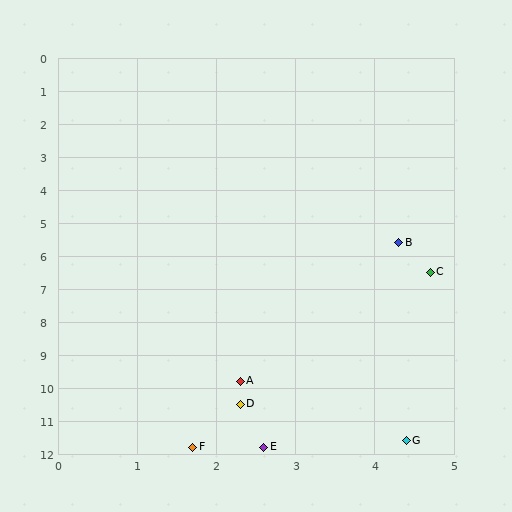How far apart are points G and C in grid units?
Points G and C are about 5.1 grid units apart.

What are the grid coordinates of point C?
Point C is at approximately (4.7, 6.5).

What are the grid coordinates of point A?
Point A is at approximately (2.3, 9.8).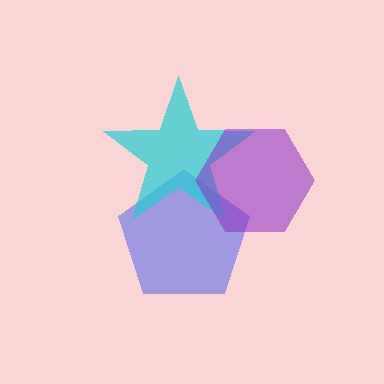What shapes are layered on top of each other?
The layered shapes are: a blue pentagon, a cyan star, a purple hexagon.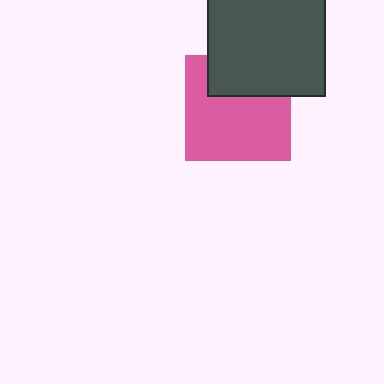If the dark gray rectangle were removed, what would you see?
You would see the complete pink square.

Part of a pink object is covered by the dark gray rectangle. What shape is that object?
It is a square.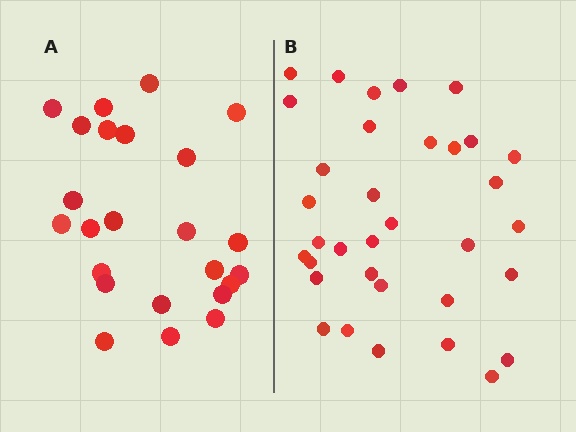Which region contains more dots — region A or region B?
Region B (the right region) has more dots.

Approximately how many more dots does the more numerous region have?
Region B has roughly 10 or so more dots than region A.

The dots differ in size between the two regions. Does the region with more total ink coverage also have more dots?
No. Region A has more total ink coverage because its dots are larger, but region B actually contains more individual dots. Total area can be misleading — the number of items is what matters here.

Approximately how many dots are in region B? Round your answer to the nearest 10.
About 30 dots. (The exact count is 34, which rounds to 30.)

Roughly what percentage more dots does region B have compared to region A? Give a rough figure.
About 40% more.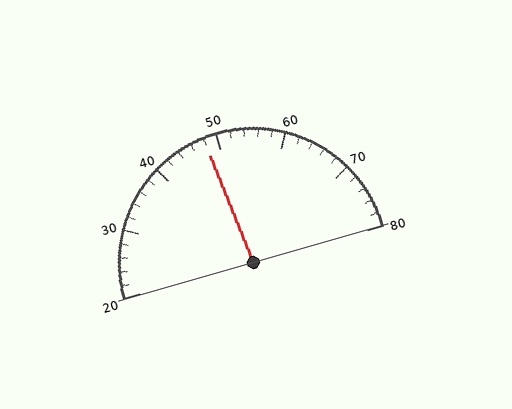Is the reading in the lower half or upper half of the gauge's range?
The reading is in the lower half of the range (20 to 80).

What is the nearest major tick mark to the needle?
The nearest major tick mark is 50.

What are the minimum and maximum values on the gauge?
The gauge ranges from 20 to 80.